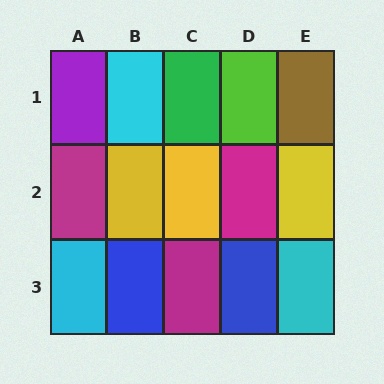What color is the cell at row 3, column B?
Blue.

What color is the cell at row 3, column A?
Cyan.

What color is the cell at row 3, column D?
Blue.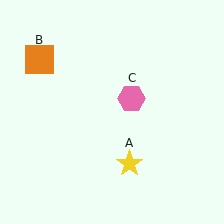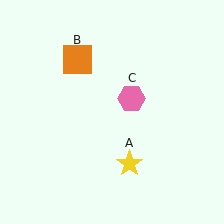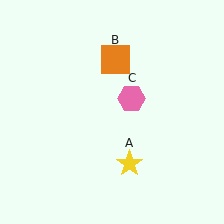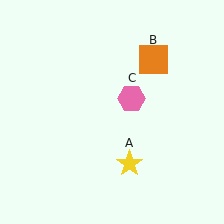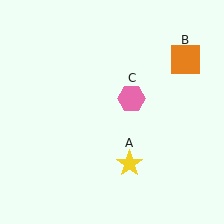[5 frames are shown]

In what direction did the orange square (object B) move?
The orange square (object B) moved right.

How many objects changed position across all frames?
1 object changed position: orange square (object B).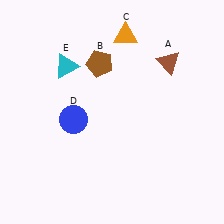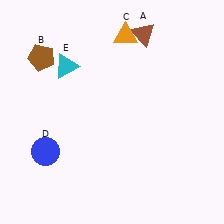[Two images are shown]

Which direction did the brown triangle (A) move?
The brown triangle (A) moved up.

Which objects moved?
The objects that moved are: the brown triangle (A), the brown pentagon (B), the blue circle (D).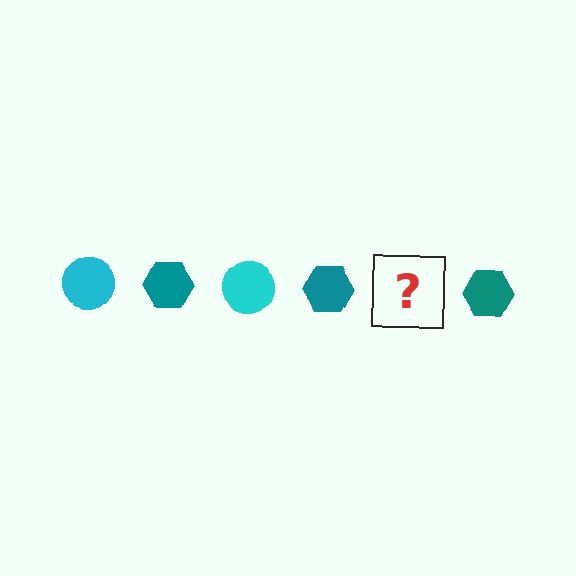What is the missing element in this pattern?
The missing element is a cyan circle.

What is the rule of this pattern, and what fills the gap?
The rule is that the pattern alternates between cyan circle and teal hexagon. The gap should be filled with a cyan circle.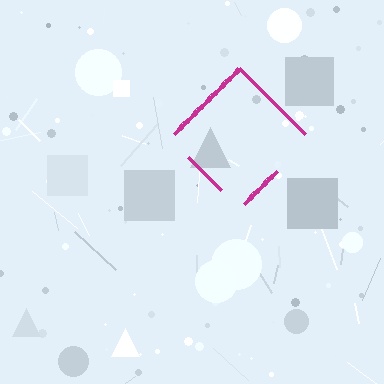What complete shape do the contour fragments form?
The contour fragments form a diamond.